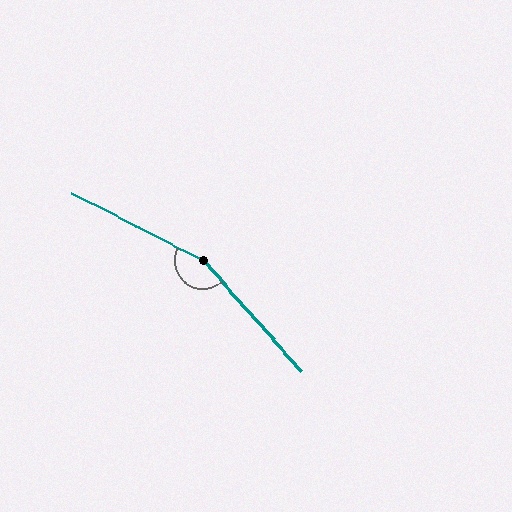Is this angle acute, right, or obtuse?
It is obtuse.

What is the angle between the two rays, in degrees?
Approximately 158 degrees.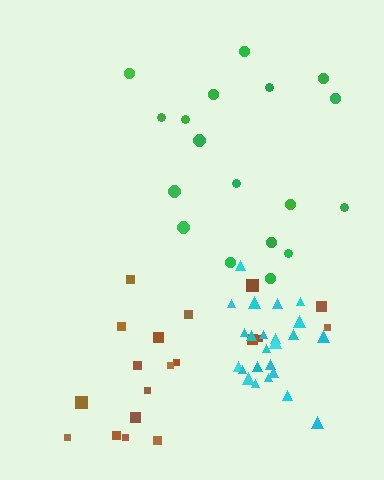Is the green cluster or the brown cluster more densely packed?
Green.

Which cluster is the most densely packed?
Cyan.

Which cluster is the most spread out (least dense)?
Brown.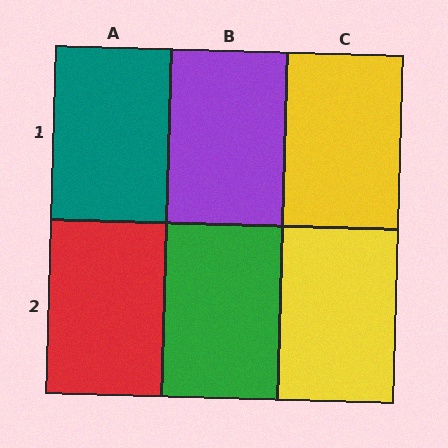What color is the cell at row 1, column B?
Purple.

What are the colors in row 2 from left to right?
Red, green, yellow.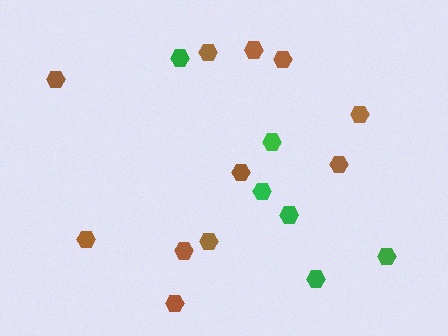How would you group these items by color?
There are 2 groups: one group of brown hexagons (11) and one group of green hexagons (6).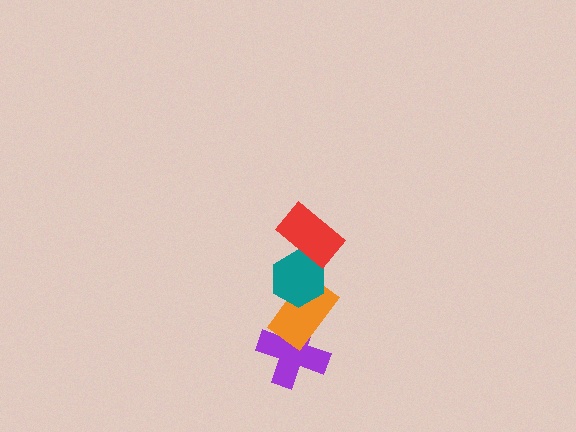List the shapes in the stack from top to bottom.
From top to bottom: the red rectangle, the teal hexagon, the orange rectangle, the purple cross.